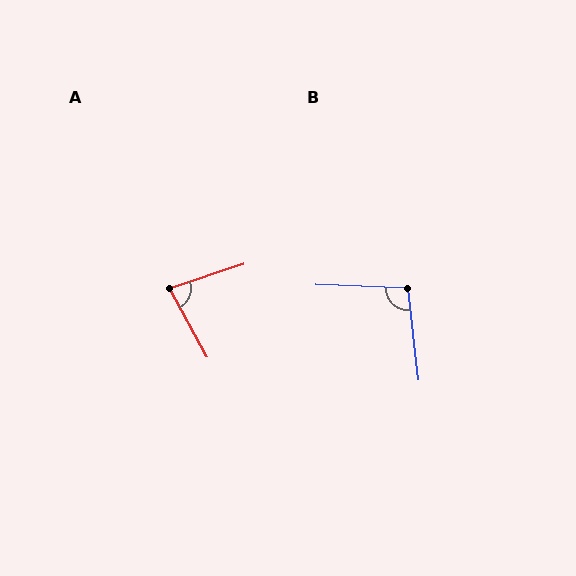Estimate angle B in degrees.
Approximately 99 degrees.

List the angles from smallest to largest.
A (80°), B (99°).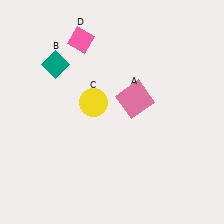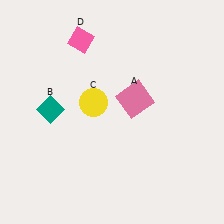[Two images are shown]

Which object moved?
The teal diamond (B) moved down.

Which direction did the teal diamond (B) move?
The teal diamond (B) moved down.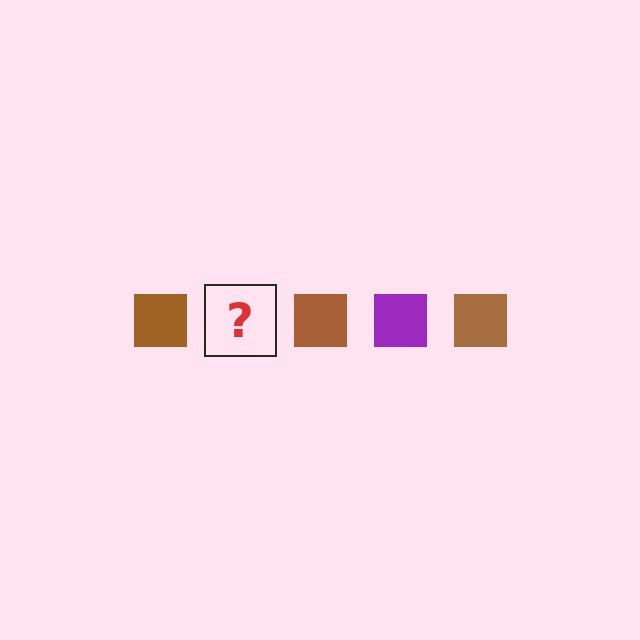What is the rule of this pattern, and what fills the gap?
The rule is that the pattern cycles through brown, purple squares. The gap should be filled with a purple square.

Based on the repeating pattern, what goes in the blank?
The blank should be a purple square.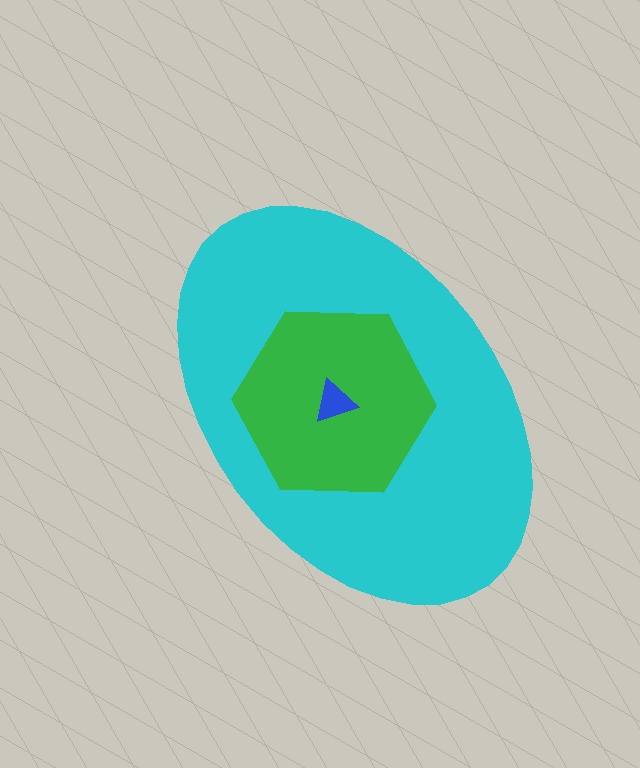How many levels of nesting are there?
3.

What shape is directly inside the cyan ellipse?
The green hexagon.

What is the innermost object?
The blue triangle.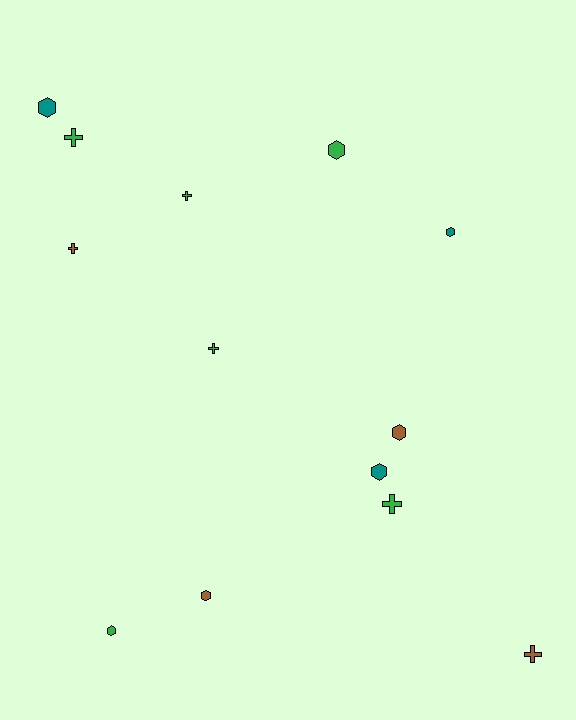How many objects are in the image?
There are 13 objects.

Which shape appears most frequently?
Hexagon, with 7 objects.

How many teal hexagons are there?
There are 3 teal hexagons.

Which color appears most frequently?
Green, with 6 objects.